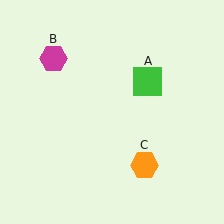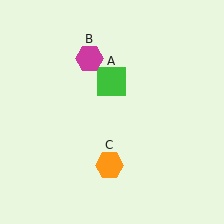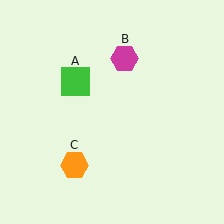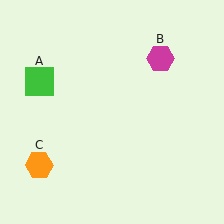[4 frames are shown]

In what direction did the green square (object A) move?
The green square (object A) moved left.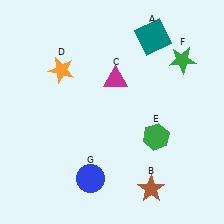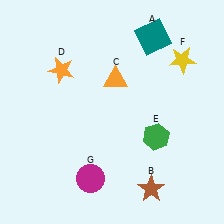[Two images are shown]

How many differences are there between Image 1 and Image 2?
There are 3 differences between the two images.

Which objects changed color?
C changed from magenta to orange. F changed from green to yellow. G changed from blue to magenta.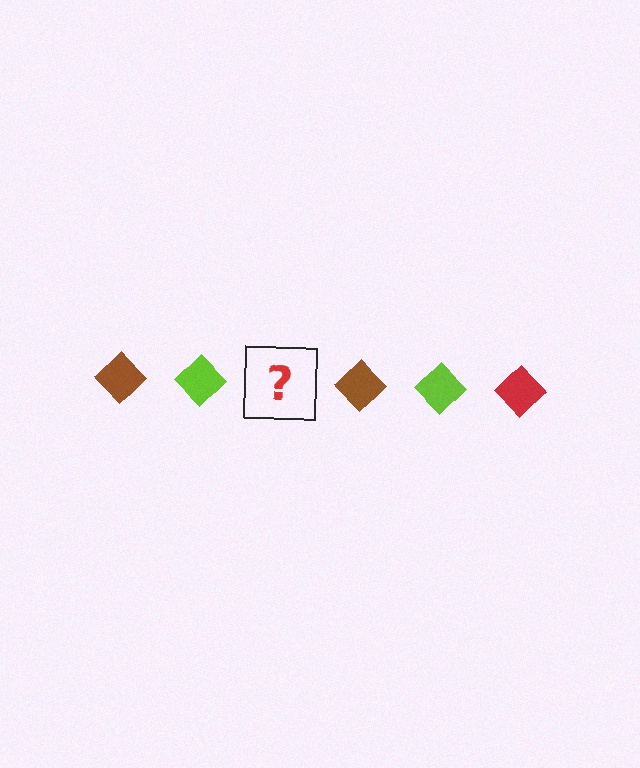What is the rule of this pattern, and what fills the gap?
The rule is that the pattern cycles through brown, lime, red diamonds. The gap should be filled with a red diamond.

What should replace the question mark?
The question mark should be replaced with a red diamond.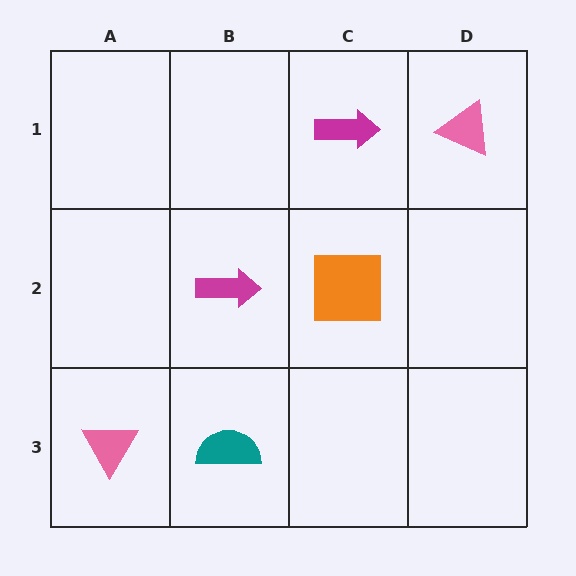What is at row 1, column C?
A magenta arrow.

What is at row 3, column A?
A pink triangle.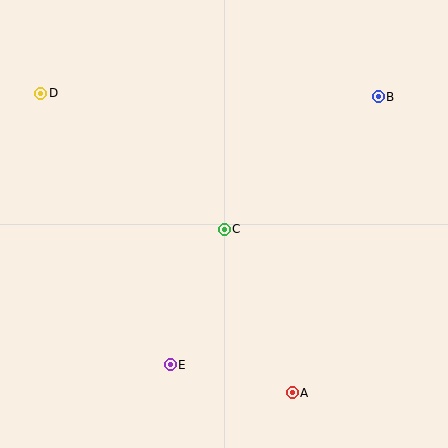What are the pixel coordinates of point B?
Point B is at (378, 97).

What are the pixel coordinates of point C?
Point C is at (224, 229).